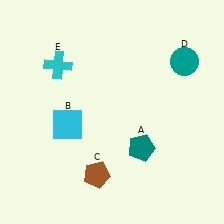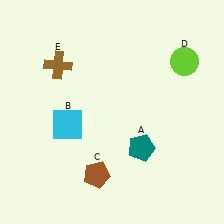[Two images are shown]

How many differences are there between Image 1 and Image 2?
There are 2 differences between the two images.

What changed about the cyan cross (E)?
In Image 1, E is cyan. In Image 2, it changed to brown.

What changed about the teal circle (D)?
In Image 1, D is teal. In Image 2, it changed to lime.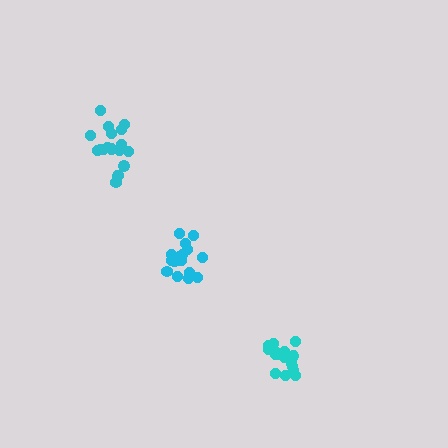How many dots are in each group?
Group 1: 19 dots, Group 2: 18 dots, Group 3: 19 dots (56 total).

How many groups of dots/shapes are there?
There are 3 groups.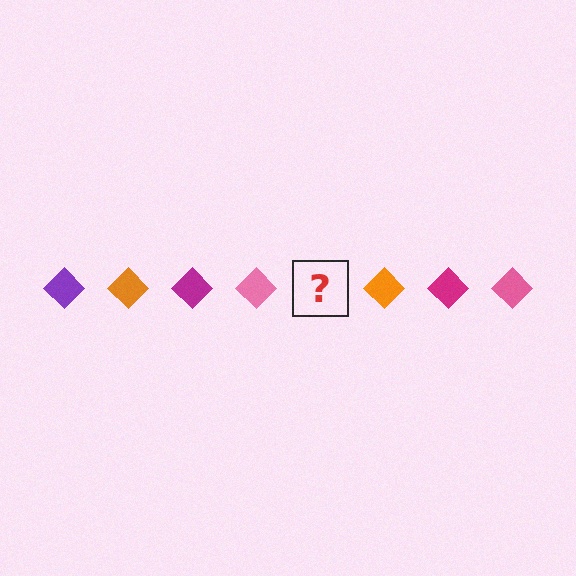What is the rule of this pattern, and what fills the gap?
The rule is that the pattern cycles through purple, orange, magenta, pink diamonds. The gap should be filled with a purple diamond.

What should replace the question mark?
The question mark should be replaced with a purple diamond.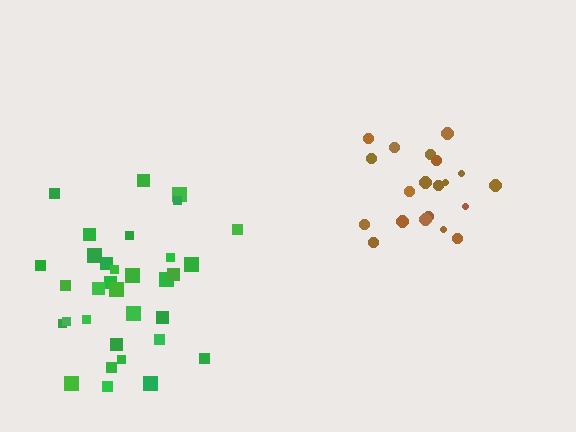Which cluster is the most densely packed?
Brown.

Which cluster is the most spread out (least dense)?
Green.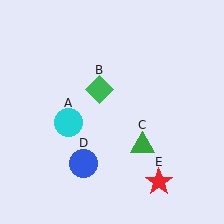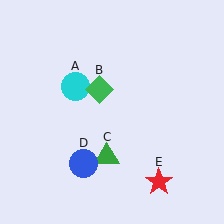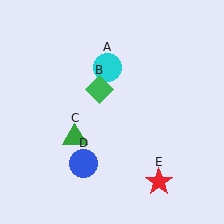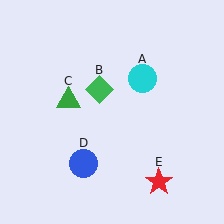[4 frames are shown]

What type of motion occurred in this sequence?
The cyan circle (object A), green triangle (object C) rotated clockwise around the center of the scene.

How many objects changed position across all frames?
2 objects changed position: cyan circle (object A), green triangle (object C).